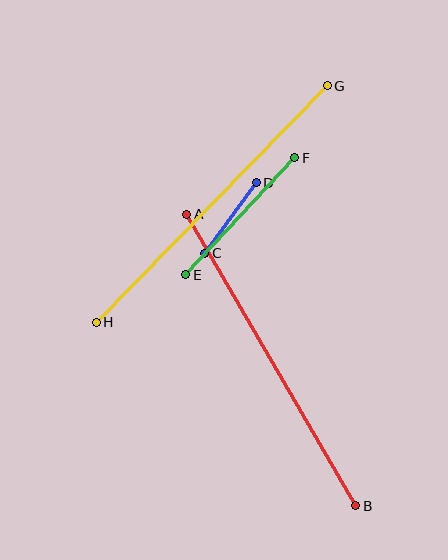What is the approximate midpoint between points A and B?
The midpoint is at approximately (271, 360) pixels.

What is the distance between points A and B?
The distance is approximately 337 pixels.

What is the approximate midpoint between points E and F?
The midpoint is at approximately (240, 216) pixels.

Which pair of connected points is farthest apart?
Points A and B are farthest apart.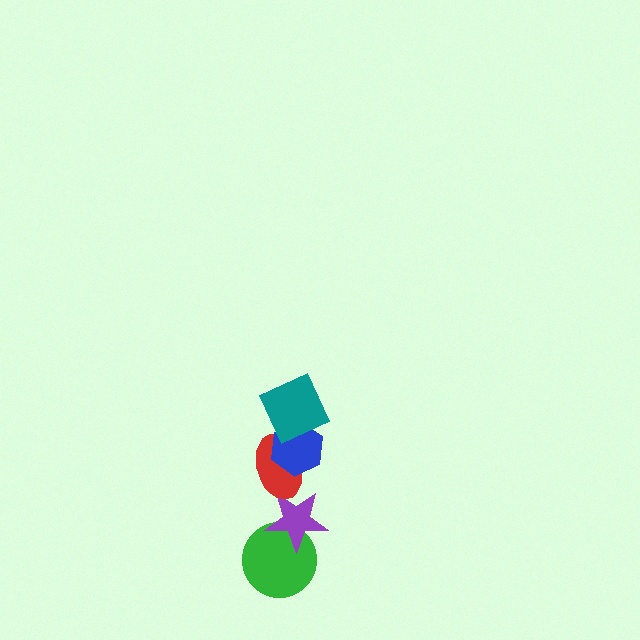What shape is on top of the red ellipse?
The blue hexagon is on top of the red ellipse.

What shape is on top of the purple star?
The red ellipse is on top of the purple star.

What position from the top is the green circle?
The green circle is 5th from the top.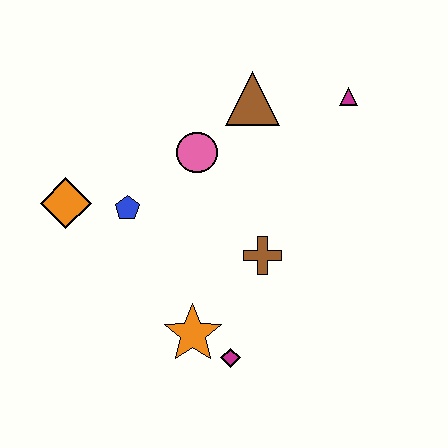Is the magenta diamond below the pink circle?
Yes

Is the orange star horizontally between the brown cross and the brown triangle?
No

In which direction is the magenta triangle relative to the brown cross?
The magenta triangle is above the brown cross.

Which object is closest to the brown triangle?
The pink circle is closest to the brown triangle.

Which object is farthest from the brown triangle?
The magenta diamond is farthest from the brown triangle.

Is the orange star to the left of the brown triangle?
Yes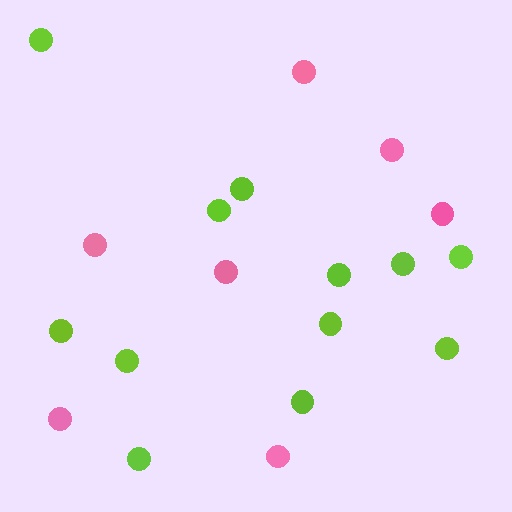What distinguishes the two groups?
There are 2 groups: one group of lime circles (12) and one group of pink circles (7).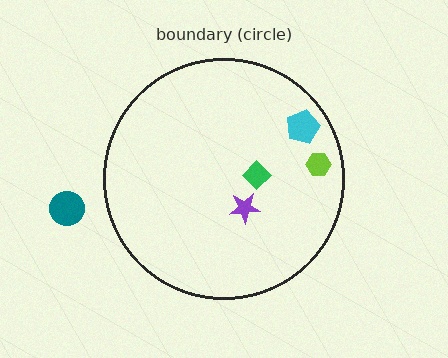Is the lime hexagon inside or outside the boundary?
Inside.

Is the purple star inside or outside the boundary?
Inside.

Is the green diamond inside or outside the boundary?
Inside.